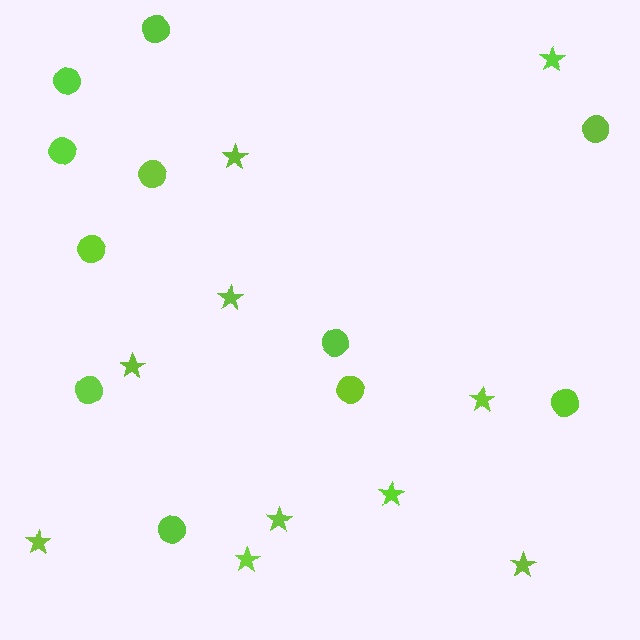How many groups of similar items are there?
There are 2 groups: one group of circles (11) and one group of stars (10).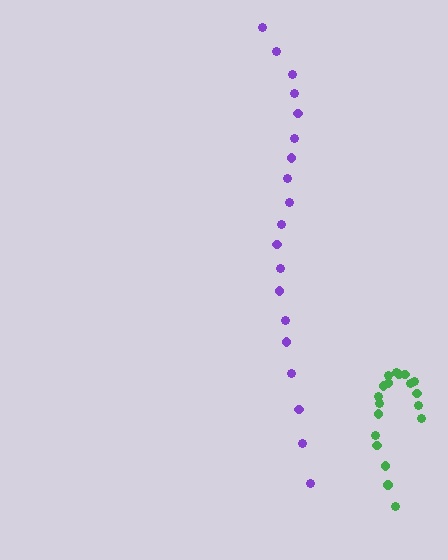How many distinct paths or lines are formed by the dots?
There are 2 distinct paths.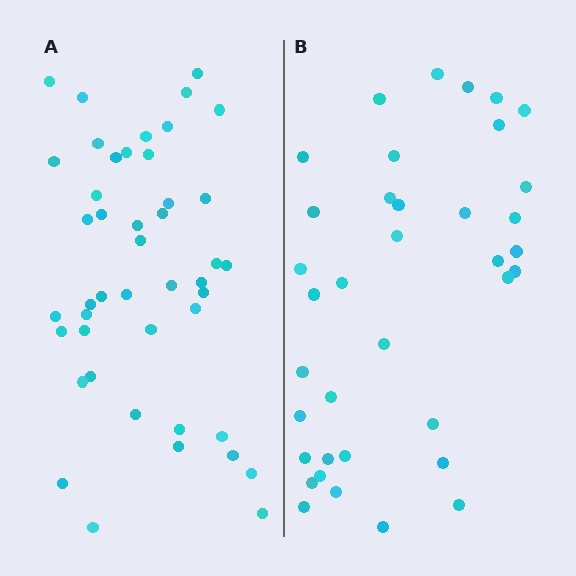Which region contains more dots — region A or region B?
Region A (the left region) has more dots.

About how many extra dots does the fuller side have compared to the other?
Region A has roughly 8 or so more dots than region B.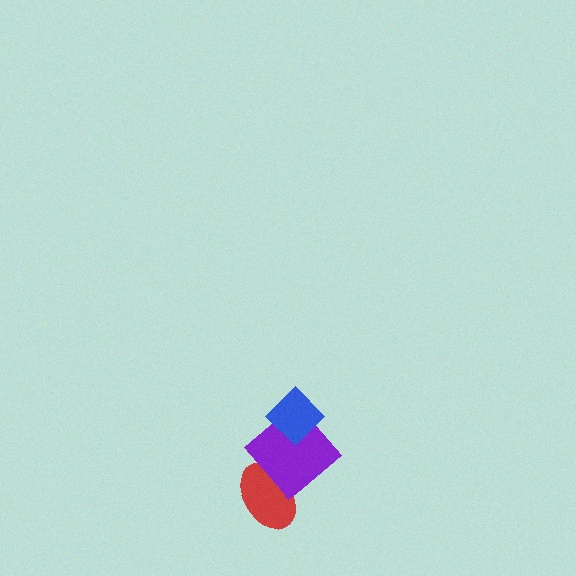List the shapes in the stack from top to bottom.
From top to bottom: the blue diamond, the purple diamond, the red ellipse.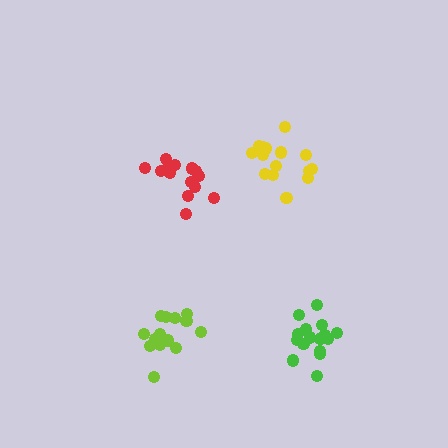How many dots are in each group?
Group 1: 18 dots, Group 2: 14 dots, Group 3: 14 dots, Group 4: 15 dots (61 total).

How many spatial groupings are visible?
There are 4 spatial groupings.